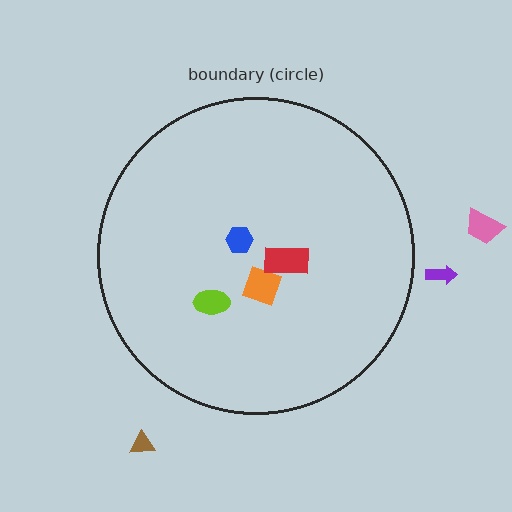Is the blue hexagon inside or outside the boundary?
Inside.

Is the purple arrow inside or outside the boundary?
Outside.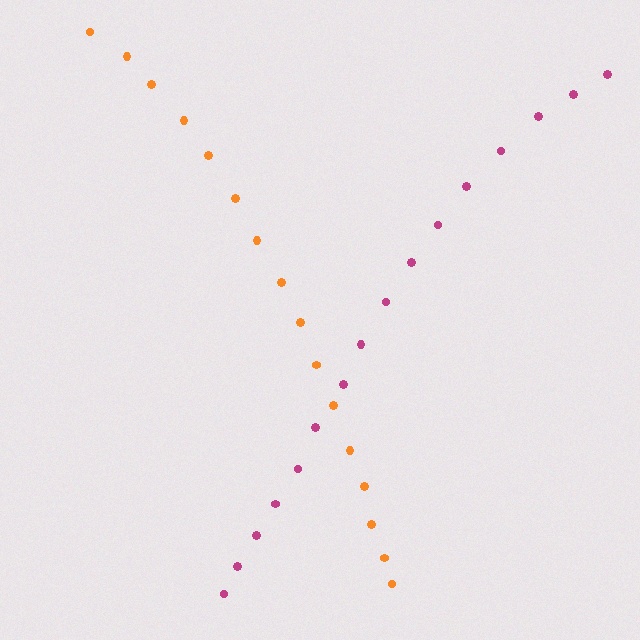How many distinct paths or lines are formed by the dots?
There are 2 distinct paths.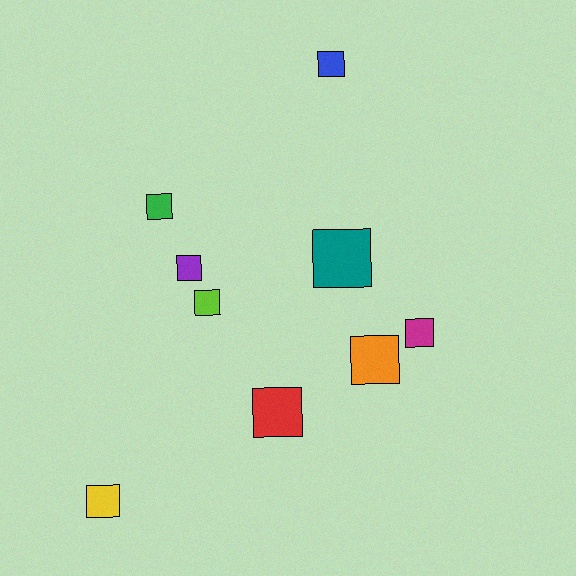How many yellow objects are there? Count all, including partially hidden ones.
There is 1 yellow object.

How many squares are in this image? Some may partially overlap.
There are 9 squares.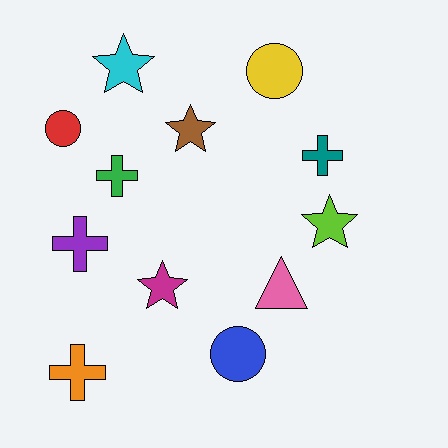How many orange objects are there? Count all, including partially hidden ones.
There is 1 orange object.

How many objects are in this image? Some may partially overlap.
There are 12 objects.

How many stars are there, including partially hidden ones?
There are 4 stars.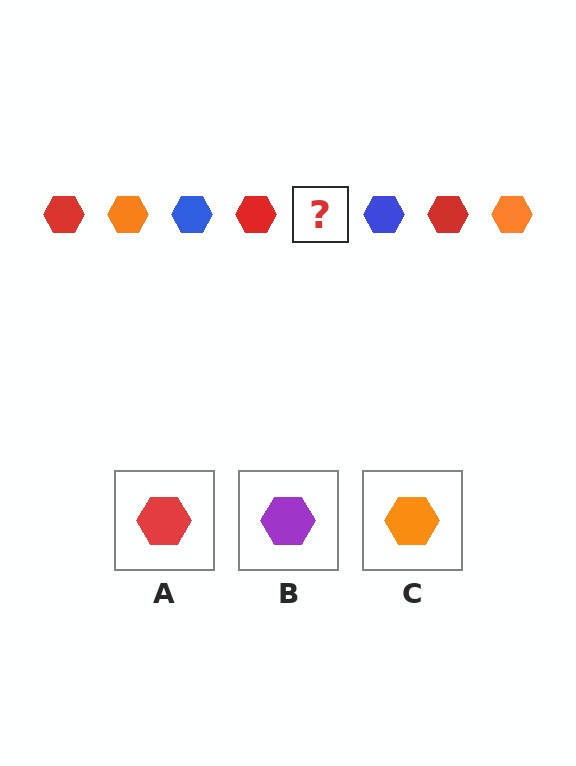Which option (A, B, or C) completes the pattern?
C.